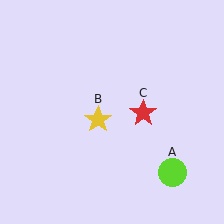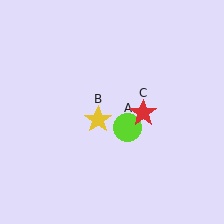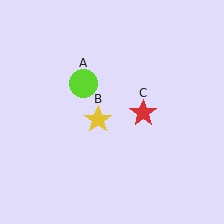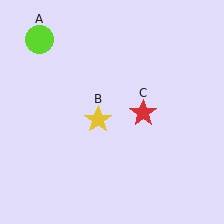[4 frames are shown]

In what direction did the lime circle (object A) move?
The lime circle (object A) moved up and to the left.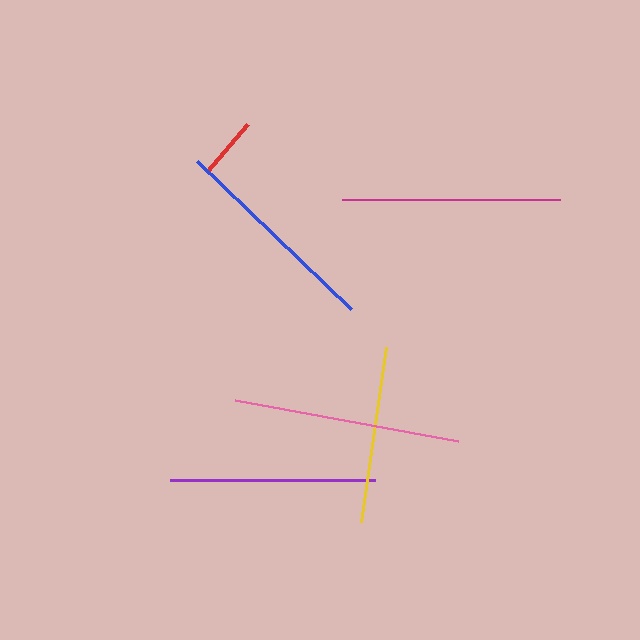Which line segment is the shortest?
The red line is the shortest at approximately 64 pixels.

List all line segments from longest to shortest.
From longest to shortest: pink, magenta, blue, purple, yellow, red.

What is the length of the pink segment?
The pink segment is approximately 227 pixels long.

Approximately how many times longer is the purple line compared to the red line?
The purple line is approximately 3.2 times the length of the red line.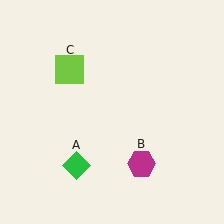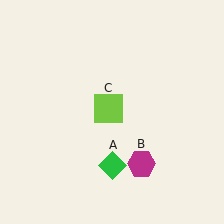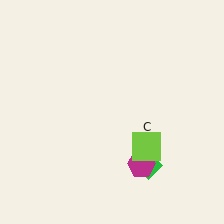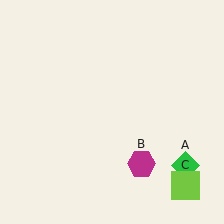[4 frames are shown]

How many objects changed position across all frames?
2 objects changed position: green diamond (object A), lime square (object C).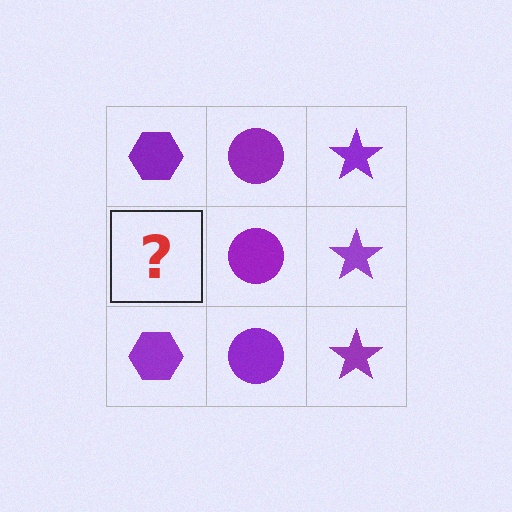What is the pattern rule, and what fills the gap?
The rule is that each column has a consistent shape. The gap should be filled with a purple hexagon.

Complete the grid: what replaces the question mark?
The question mark should be replaced with a purple hexagon.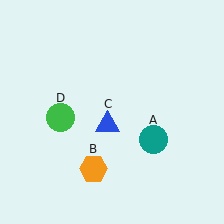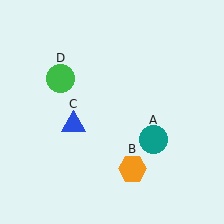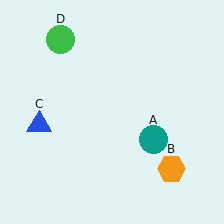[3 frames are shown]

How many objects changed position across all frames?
3 objects changed position: orange hexagon (object B), blue triangle (object C), green circle (object D).